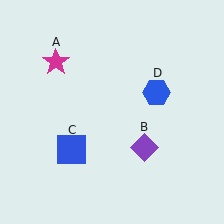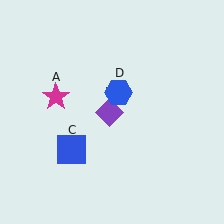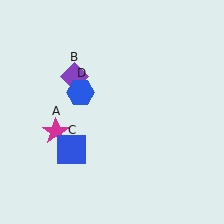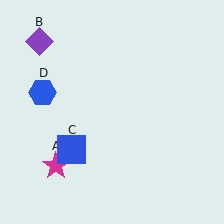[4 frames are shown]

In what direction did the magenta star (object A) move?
The magenta star (object A) moved down.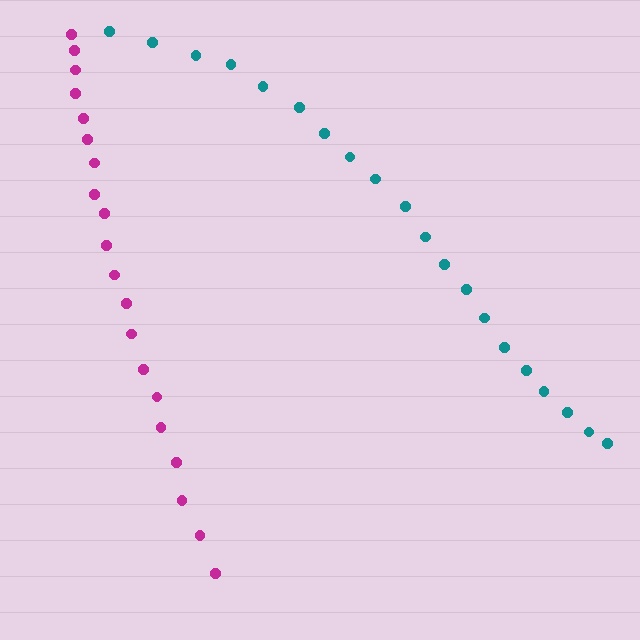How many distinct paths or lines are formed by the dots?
There are 2 distinct paths.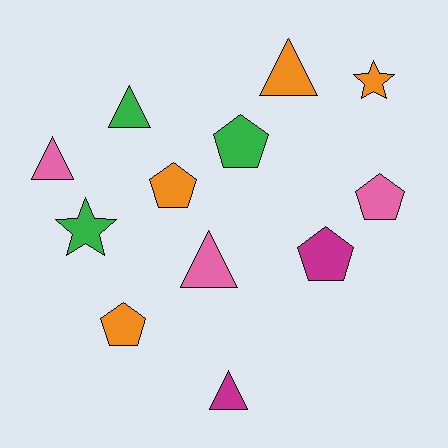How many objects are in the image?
There are 12 objects.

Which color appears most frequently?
Orange, with 4 objects.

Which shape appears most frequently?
Pentagon, with 5 objects.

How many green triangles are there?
There is 1 green triangle.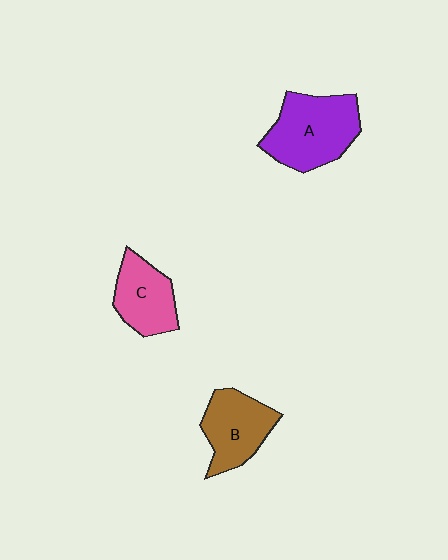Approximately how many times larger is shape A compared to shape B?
Approximately 1.3 times.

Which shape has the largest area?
Shape A (purple).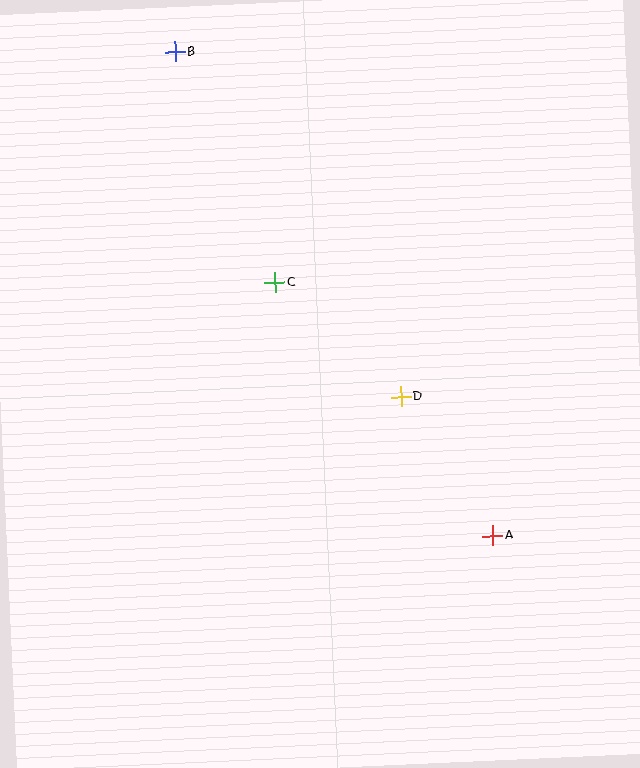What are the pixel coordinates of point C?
Point C is at (275, 283).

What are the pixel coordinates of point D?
Point D is at (401, 396).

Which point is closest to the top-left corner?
Point B is closest to the top-left corner.